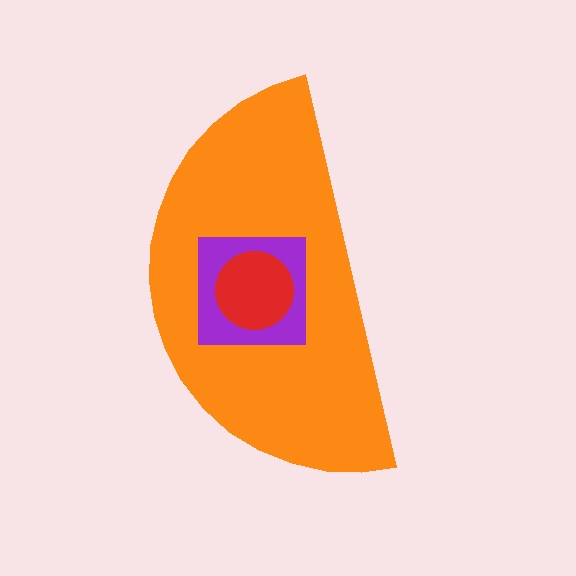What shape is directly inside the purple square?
The red circle.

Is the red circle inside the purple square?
Yes.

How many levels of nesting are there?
3.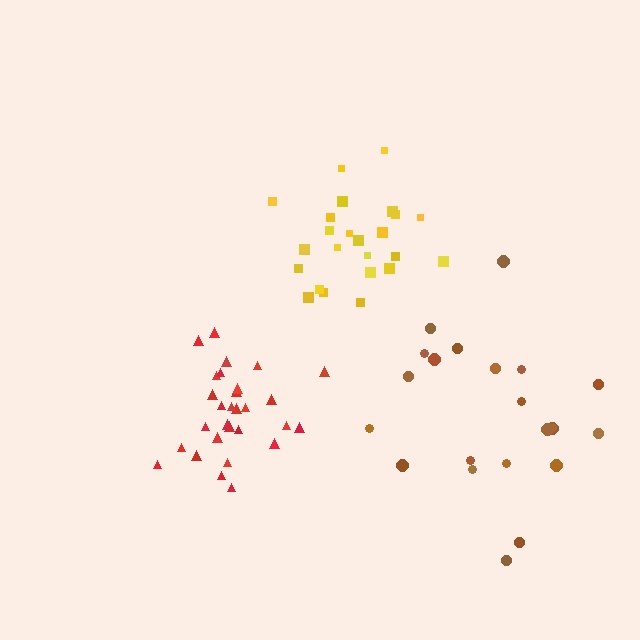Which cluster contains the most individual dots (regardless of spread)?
Red (29).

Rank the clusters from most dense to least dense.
red, yellow, brown.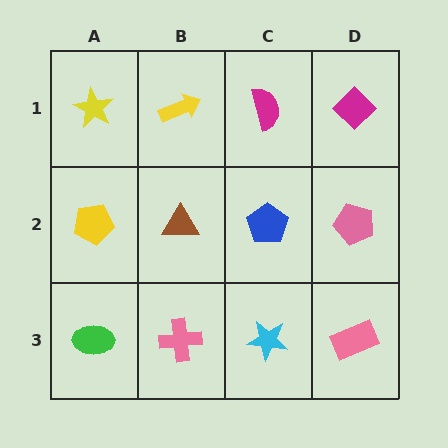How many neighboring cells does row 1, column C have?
3.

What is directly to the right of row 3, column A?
A pink cross.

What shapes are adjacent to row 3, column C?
A blue pentagon (row 2, column C), a pink cross (row 3, column B), a pink rectangle (row 3, column D).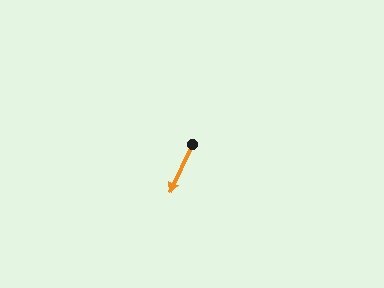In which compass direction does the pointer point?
Southwest.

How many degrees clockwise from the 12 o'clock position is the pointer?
Approximately 205 degrees.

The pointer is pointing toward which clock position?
Roughly 7 o'clock.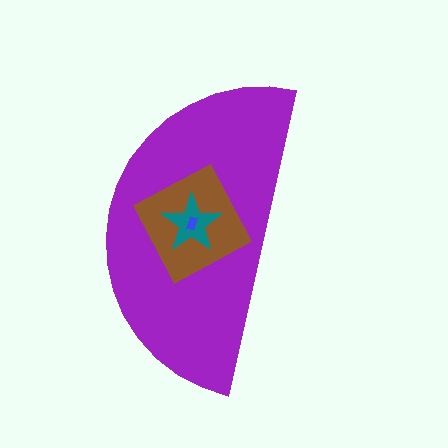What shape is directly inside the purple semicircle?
The brown square.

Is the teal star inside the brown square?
Yes.